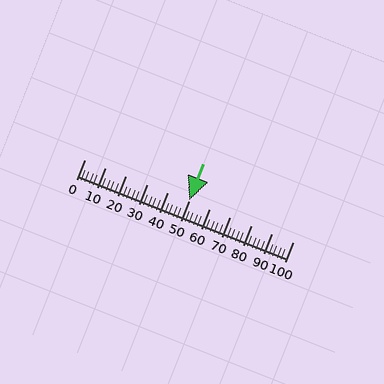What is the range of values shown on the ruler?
The ruler shows values from 0 to 100.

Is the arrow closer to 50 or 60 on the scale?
The arrow is closer to 50.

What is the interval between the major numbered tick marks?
The major tick marks are spaced 10 units apart.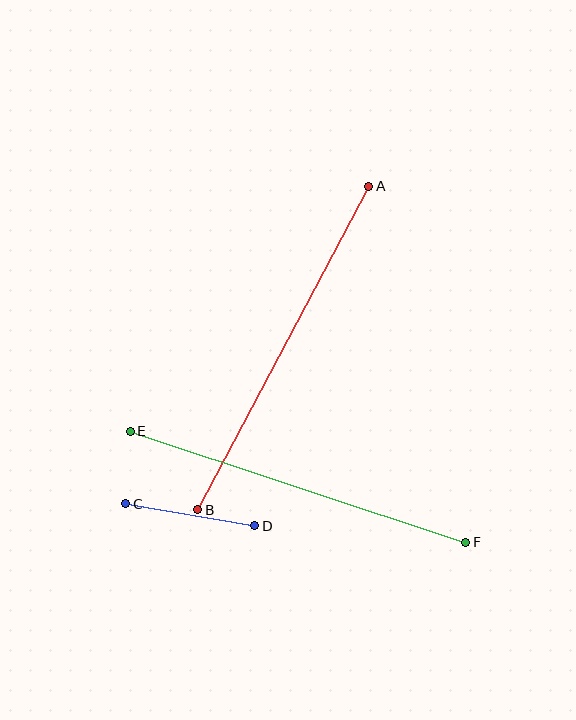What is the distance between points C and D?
The distance is approximately 131 pixels.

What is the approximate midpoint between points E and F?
The midpoint is at approximately (298, 487) pixels.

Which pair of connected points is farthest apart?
Points A and B are farthest apart.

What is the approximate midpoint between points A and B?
The midpoint is at approximately (283, 348) pixels.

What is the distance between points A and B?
The distance is approximately 366 pixels.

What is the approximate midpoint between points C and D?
The midpoint is at approximately (190, 515) pixels.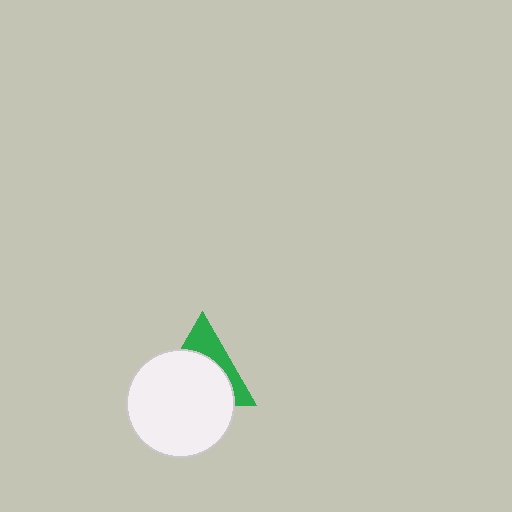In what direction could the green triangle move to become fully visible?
The green triangle could move up. That would shift it out from behind the white circle entirely.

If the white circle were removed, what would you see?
You would see the complete green triangle.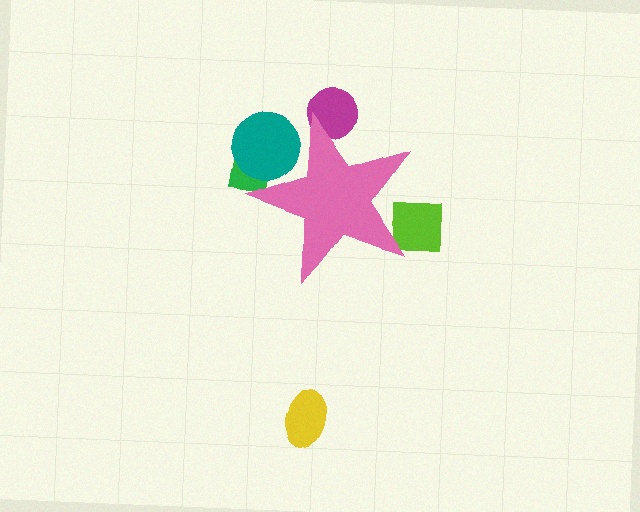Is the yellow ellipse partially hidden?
No, the yellow ellipse is fully visible.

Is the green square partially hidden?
Yes, the green square is partially hidden behind the pink star.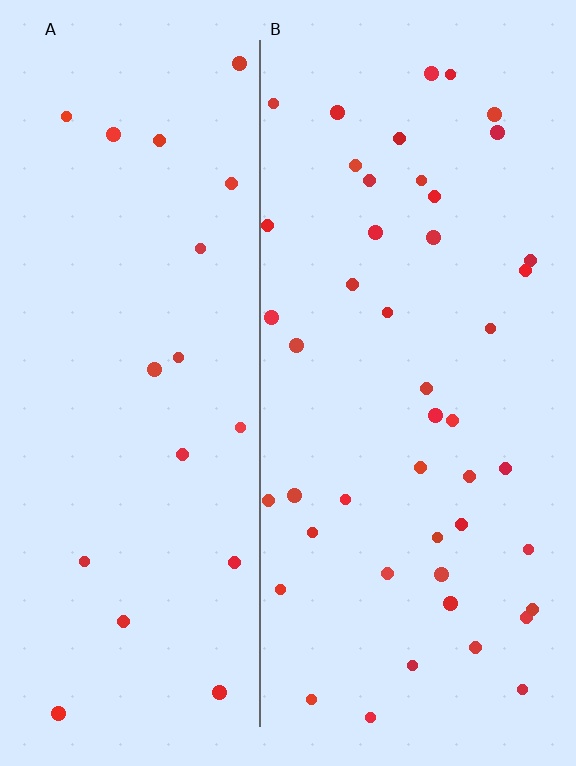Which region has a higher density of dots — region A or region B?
B (the right).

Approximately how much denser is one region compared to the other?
Approximately 2.4× — region B over region A.